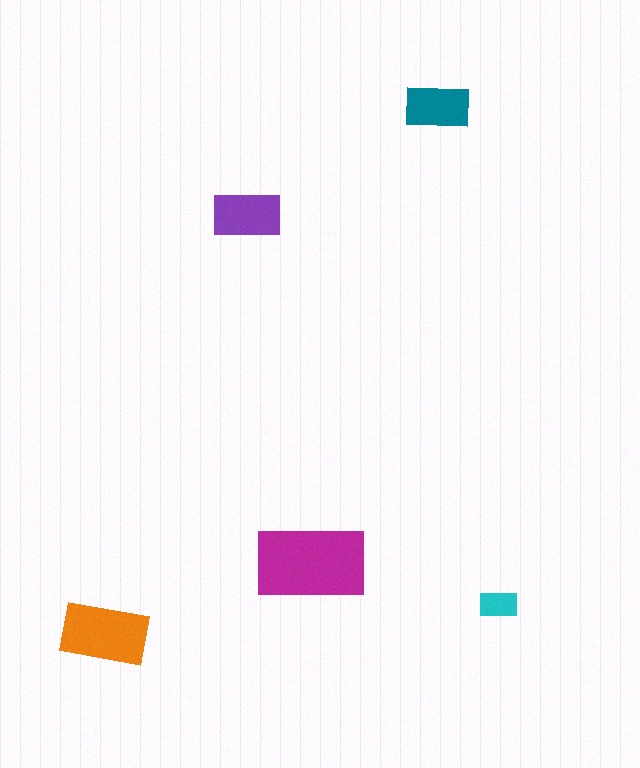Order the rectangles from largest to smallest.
the magenta one, the orange one, the purple one, the teal one, the cyan one.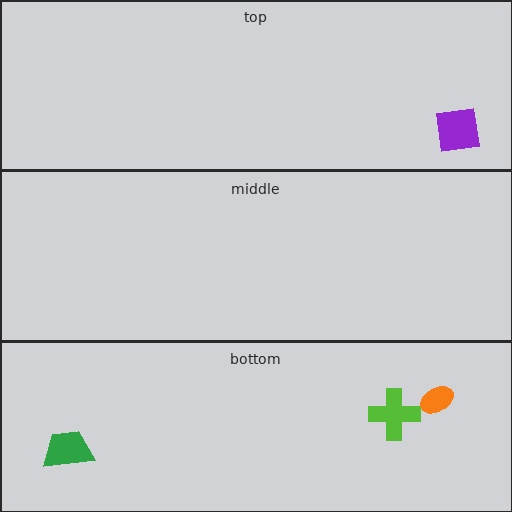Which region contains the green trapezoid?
The bottom region.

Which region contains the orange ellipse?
The bottom region.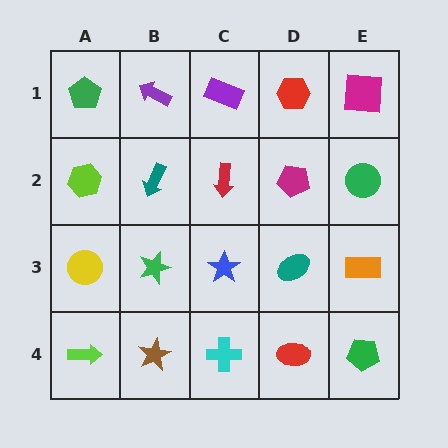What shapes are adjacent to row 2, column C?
A purple rectangle (row 1, column C), a blue star (row 3, column C), a teal arrow (row 2, column B), a magenta pentagon (row 2, column D).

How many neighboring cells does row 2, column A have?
3.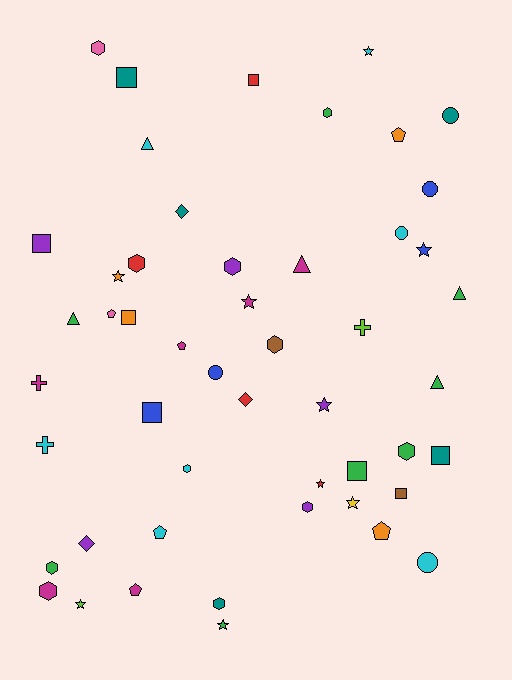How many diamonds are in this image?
There are 3 diamonds.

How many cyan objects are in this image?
There are 7 cyan objects.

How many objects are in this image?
There are 50 objects.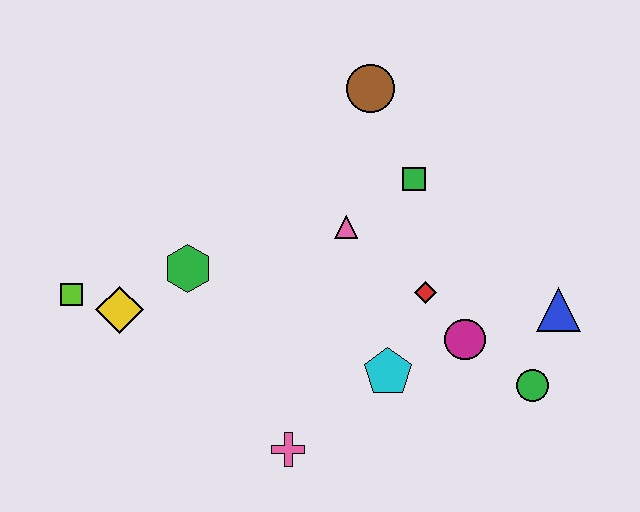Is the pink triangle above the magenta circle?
Yes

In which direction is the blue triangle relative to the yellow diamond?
The blue triangle is to the right of the yellow diamond.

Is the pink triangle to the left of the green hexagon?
No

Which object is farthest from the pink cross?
The brown circle is farthest from the pink cross.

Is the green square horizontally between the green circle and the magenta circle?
No